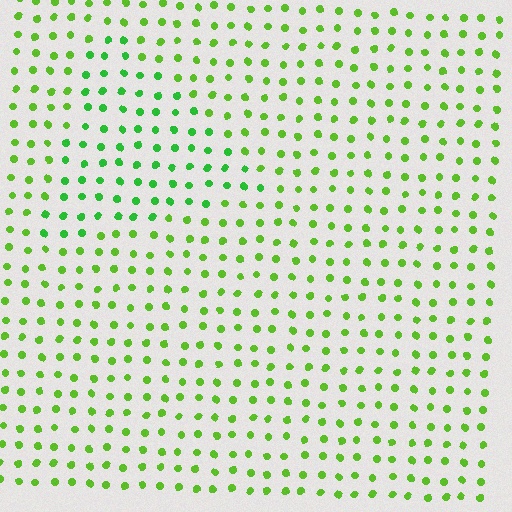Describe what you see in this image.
The image is filled with small lime elements in a uniform arrangement. A triangle-shaped region is visible where the elements are tinted to a slightly different hue, forming a subtle color boundary.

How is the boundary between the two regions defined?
The boundary is defined purely by a slight shift in hue (about 25 degrees). Spacing, size, and orientation are identical on both sides.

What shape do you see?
I see a triangle.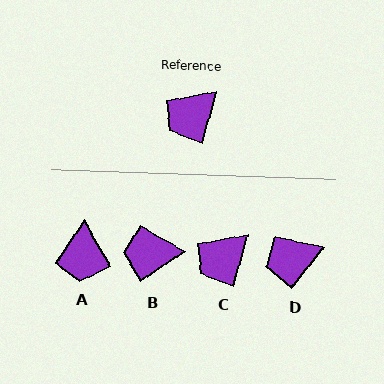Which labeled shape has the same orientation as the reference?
C.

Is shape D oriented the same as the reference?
No, it is off by about 22 degrees.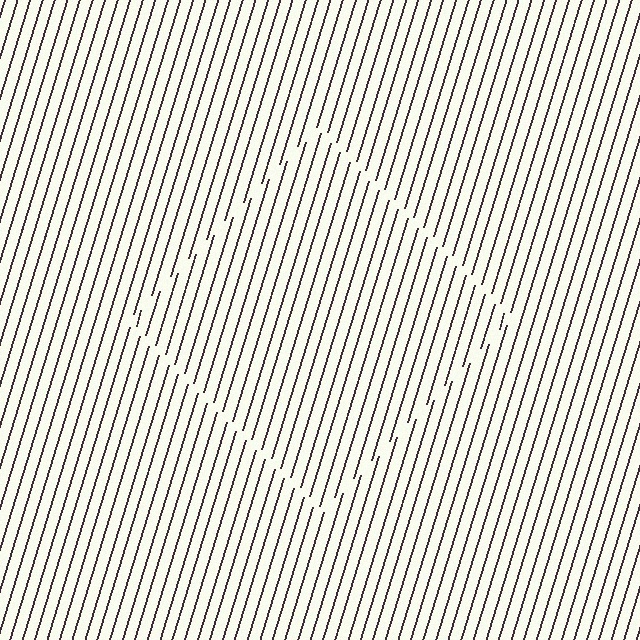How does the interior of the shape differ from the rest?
The interior of the shape contains the same grating, shifted by half a period — the contour is defined by the phase discontinuity where line-ends from the inner and outer gratings abut.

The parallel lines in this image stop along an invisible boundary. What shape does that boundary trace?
An illusory square. The interior of the shape contains the same grating, shifted by half a period — the contour is defined by the phase discontinuity where line-ends from the inner and outer gratings abut.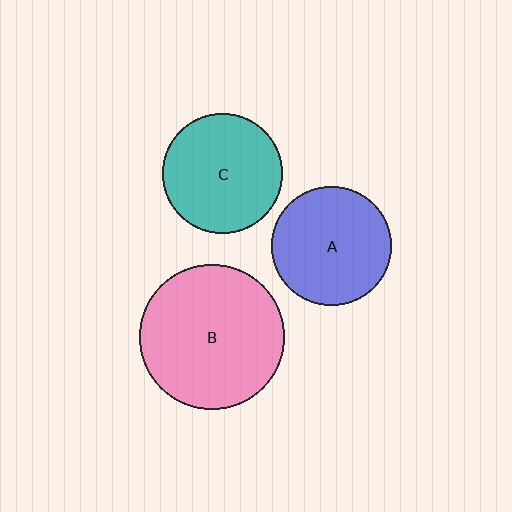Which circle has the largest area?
Circle B (pink).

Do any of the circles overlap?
No, none of the circles overlap.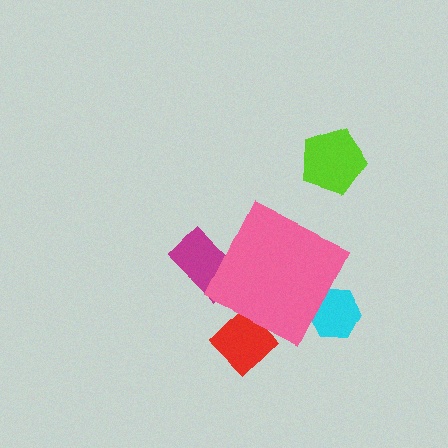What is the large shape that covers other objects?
A pink diamond.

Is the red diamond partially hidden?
Yes, the red diamond is partially hidden behind the pink diamond.